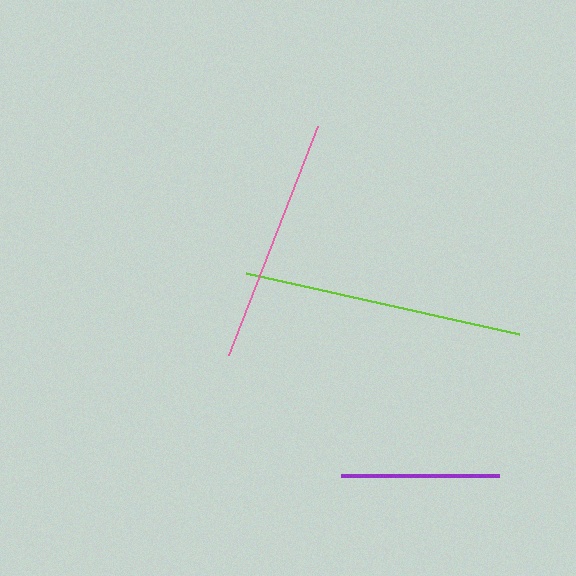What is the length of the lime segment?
The lime segment is approximately 280 pixels long.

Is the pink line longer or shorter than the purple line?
The pink line is longer than the purple line.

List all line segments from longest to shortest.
From longest to shortest: lime, pink, purple.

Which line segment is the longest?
The lime line is the longest at approximately 280 pixels.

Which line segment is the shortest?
The purple line is the shortest at approximately 158 pixels.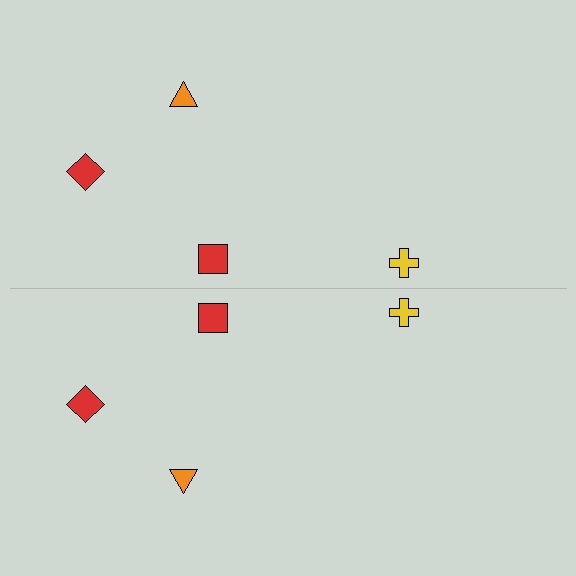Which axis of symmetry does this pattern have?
The pattern has a horizontal axis of symmetry running through the center of the image.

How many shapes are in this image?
There are 8 shapes in this image.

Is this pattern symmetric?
Yes, this pattern has bilateral (reflection) symmetry.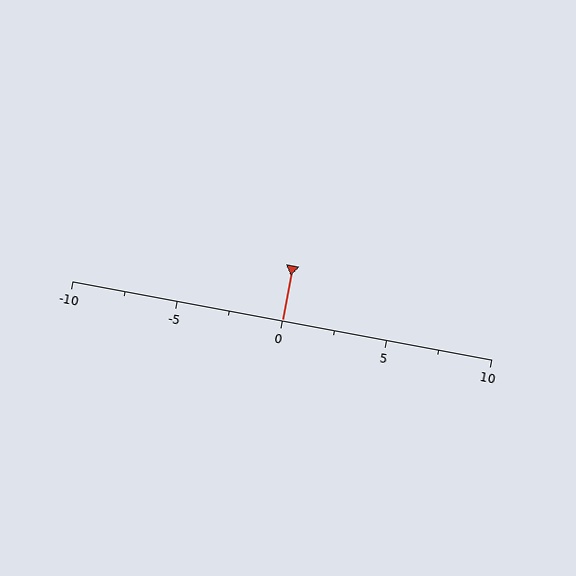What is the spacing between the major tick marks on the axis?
The major ticks are spaced 5 apart.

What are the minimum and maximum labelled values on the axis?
The axis runs from -10 to 10.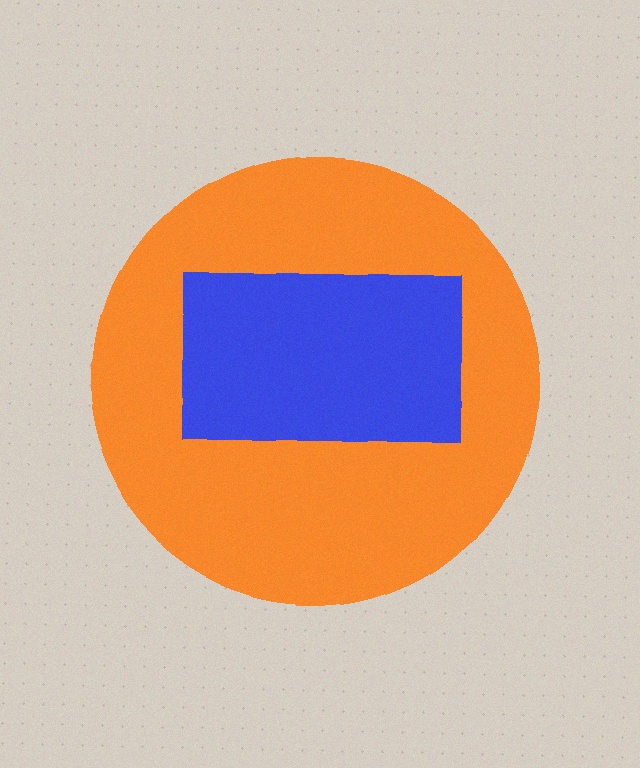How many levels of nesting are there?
2.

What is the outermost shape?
The orange circle.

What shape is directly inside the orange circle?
The blue rectangle.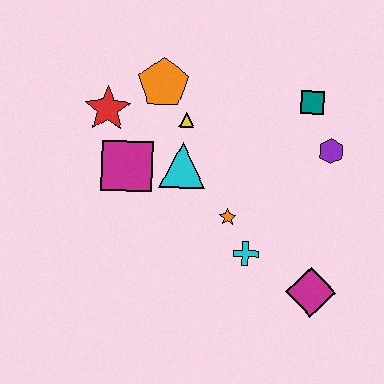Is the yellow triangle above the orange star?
Yes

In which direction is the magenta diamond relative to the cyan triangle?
The magenta diamond is to the right of the cyan triangle.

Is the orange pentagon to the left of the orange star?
Yes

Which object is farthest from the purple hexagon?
The red star is farthest from the purple hexagon.